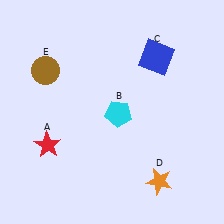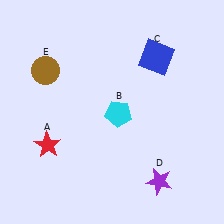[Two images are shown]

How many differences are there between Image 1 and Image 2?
There is 1 difference between the two images.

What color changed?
The star (D) changed from orange in Image 1 to purple in Image 2.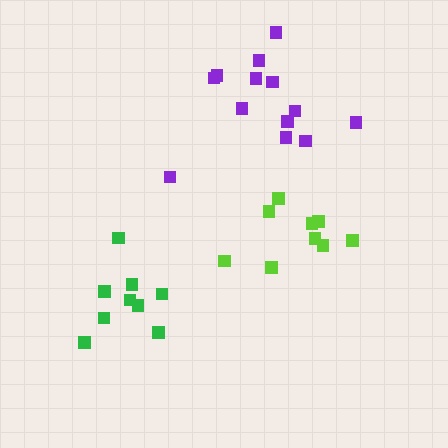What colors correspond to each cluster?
The clusters are colored: lime, green, purple.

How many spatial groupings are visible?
There are 3 spatial groupings.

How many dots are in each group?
Group 1: 9 dots, Group 2: 9 dots, Group 3: 13 dots (31 total).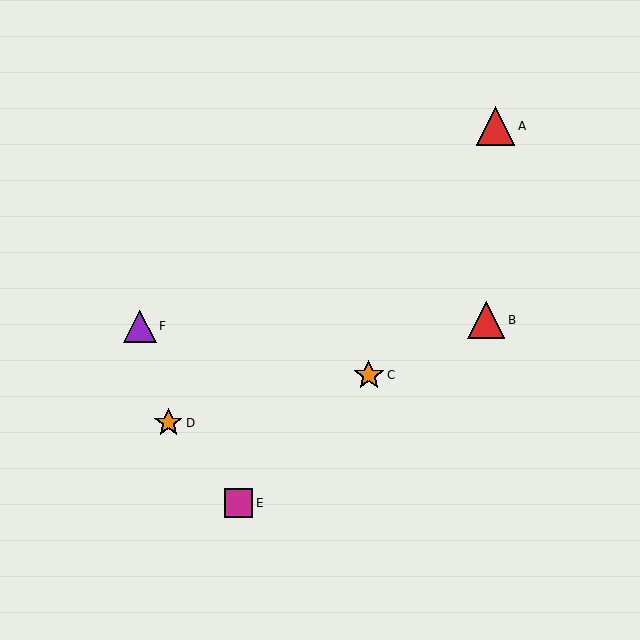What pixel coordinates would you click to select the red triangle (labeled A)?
Click at (495, 126) to select the red triangle A.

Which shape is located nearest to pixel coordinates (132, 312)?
The purple triangle (labeled F) at (140, 326) is nearest to that location.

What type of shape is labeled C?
Shape C is an orange star.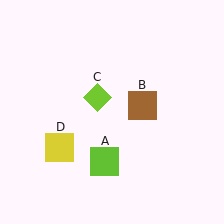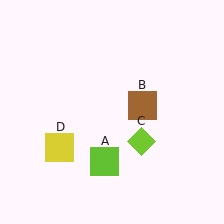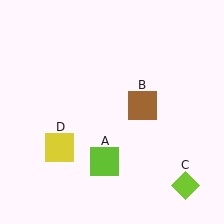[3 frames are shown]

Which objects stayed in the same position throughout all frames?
Lime square (object A) and brown square (object B) and yellow square (object D) remained stationary.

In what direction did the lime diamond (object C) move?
The lime diamond (object C) moved down and to the right.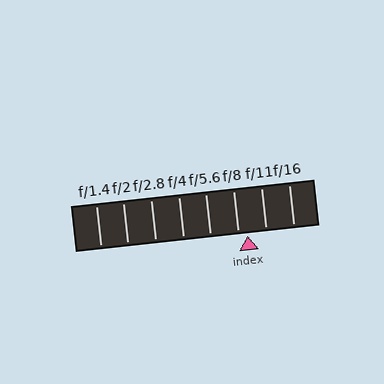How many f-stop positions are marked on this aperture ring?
There are 8 f-stop positions marked.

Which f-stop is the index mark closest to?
The index mark is closest to f/8.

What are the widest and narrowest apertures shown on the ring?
The widest aperture shown is f/1.4 and the narrowest is f/16.